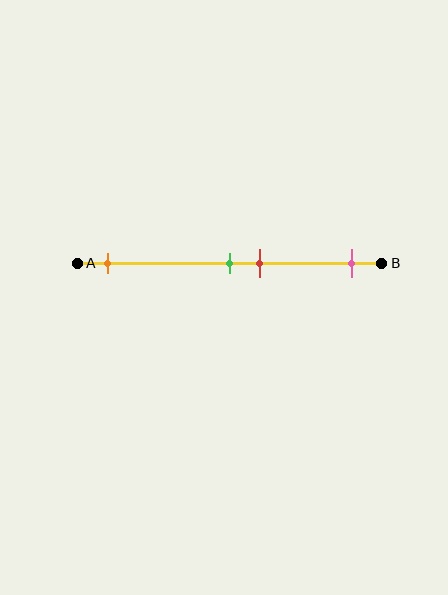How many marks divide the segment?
There are 4 marks dividing the segment.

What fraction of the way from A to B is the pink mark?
The pink mark is approximately 90% (0.9) of the way from A to B.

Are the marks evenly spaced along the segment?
No, the marks are not evenly spaced.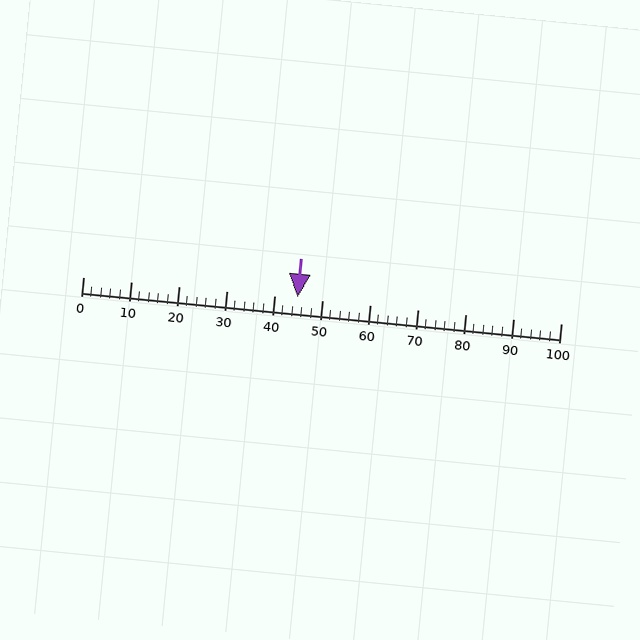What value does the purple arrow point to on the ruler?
The purple arrow points to approximately 45.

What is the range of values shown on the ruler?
The ruler shows values from 0 to 100.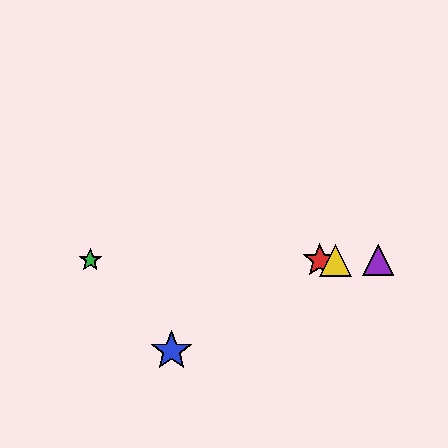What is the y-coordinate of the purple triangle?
The purple triangle is at y≈260.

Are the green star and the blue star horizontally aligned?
No, the green star is at y≈260 and the blue star is at y≈351.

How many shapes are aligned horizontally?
4 shapes (the red star, the green star, the yellow triangle, the purple triangle) are aligned horizontally.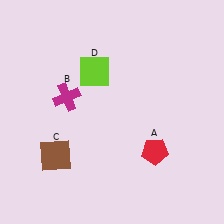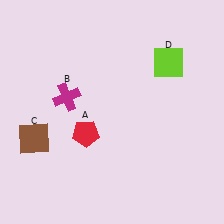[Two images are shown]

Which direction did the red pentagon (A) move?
The red pentagon (A) moved left.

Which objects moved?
The objects that moved are: the red pentagon (A), the brown square (C), the lime square (D).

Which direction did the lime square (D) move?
The lime square (D) moved right.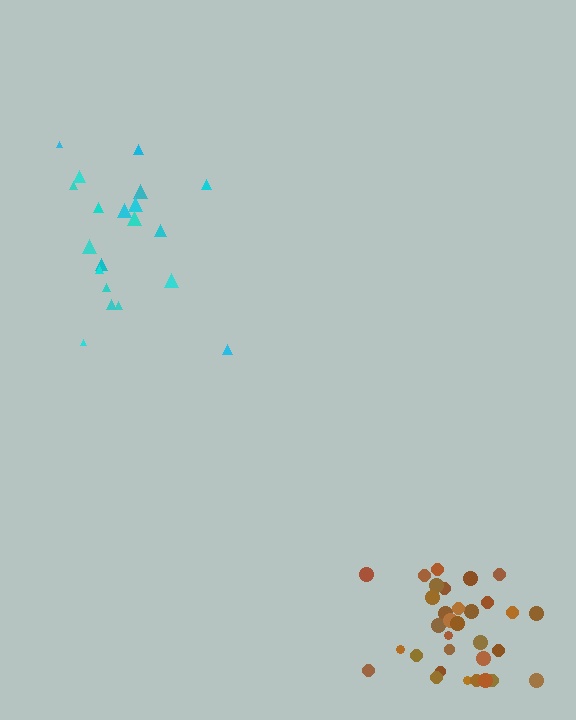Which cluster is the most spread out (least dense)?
Cyan.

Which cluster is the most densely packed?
Brown.